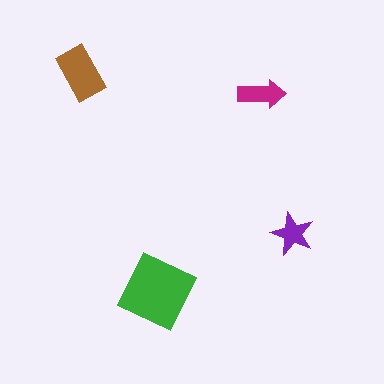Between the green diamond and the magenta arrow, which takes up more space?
The green diamond.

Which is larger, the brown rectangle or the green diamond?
The green diamond.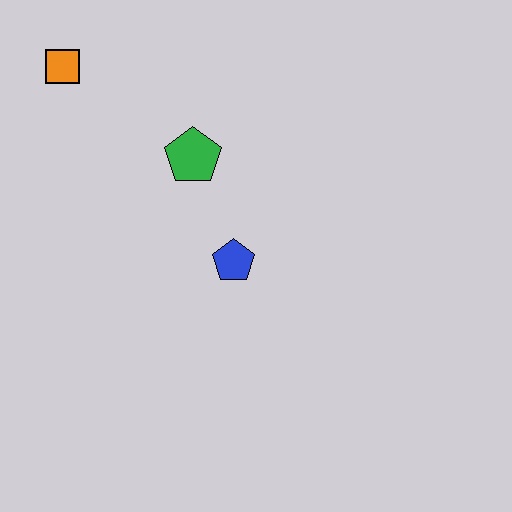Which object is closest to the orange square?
The green pentagon is closest to the orange square.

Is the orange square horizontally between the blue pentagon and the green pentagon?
No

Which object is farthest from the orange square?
The blue pentagon is farthest from the orange square.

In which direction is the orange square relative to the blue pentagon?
The orange square is above the blue pentagon.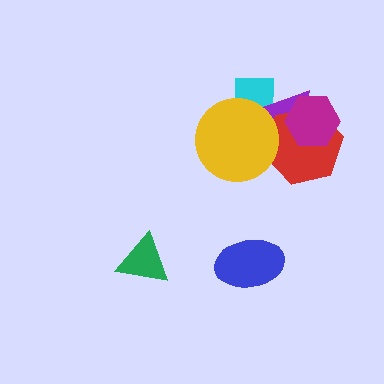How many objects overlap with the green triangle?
0 objects overlap with the green triangle.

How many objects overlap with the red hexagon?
3 objects overlap with the red hexagon.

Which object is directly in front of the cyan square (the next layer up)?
The purple triangle is directly in front of the cyan square.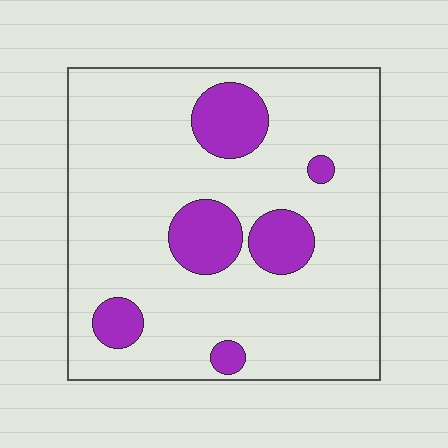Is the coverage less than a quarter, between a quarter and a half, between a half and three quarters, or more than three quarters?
Less than a quarter.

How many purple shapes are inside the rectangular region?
6.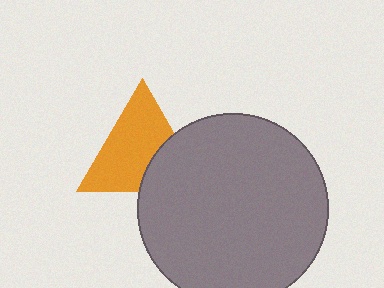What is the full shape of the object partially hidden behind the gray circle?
The partially hidden object is an orange triangle.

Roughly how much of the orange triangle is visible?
Most of it is visible (roughly 69%).